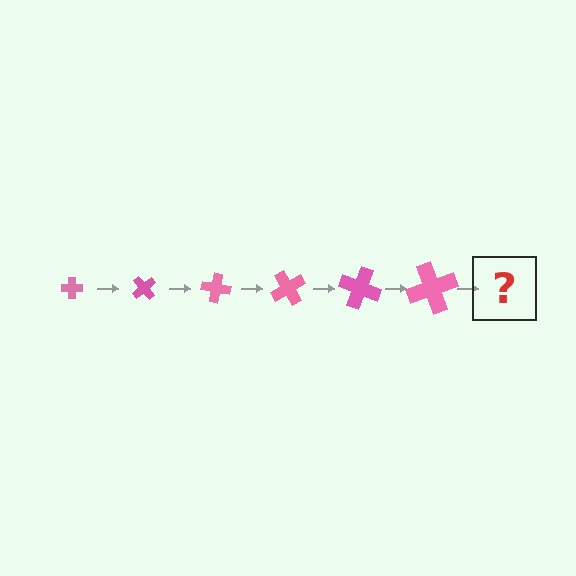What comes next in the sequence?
The next element should be a cross, larger than the previous one and rotated 300 degrees from the start.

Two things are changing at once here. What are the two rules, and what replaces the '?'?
The two rules are that the cross grows larger each step and it rotates 50 degrees each step. The '?' should be a cross, larger than the previous one and rotated 300 degrees from the start.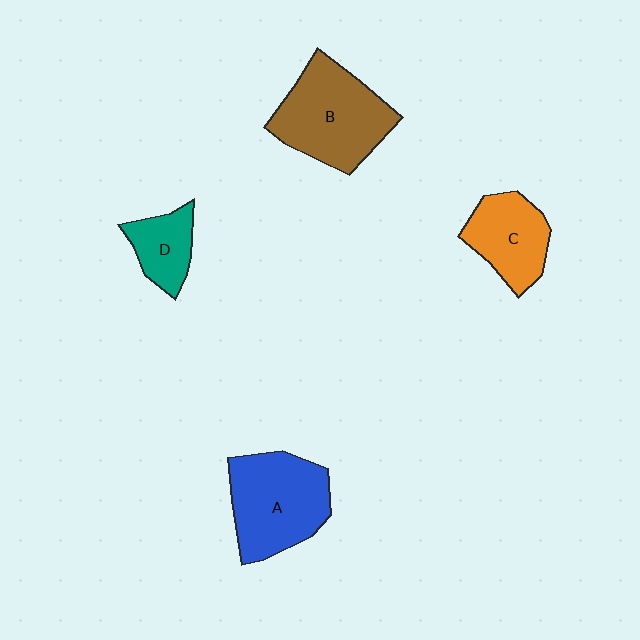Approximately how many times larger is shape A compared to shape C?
Approximately 1.5 times.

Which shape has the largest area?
Shape B (brown).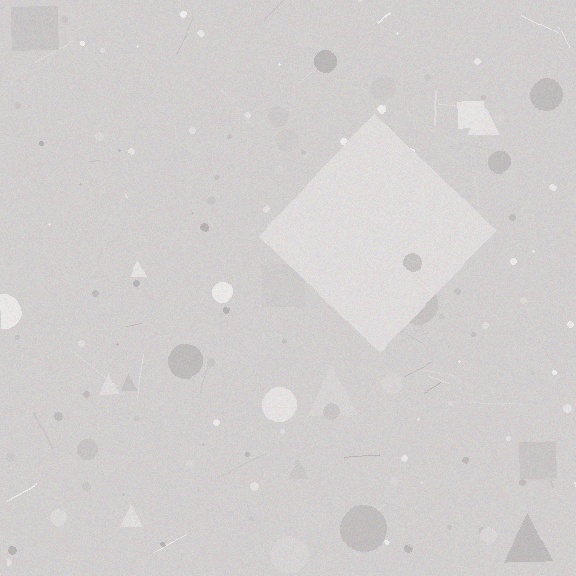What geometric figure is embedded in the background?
A diamond is embedded in the background.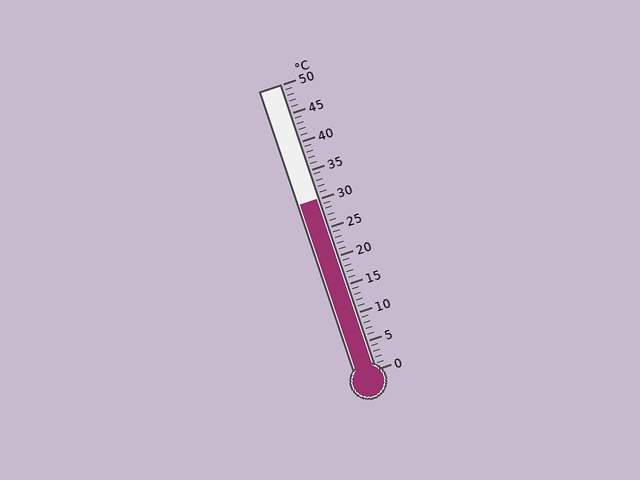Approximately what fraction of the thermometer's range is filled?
The thermometer is filled to approximately 60% of its range.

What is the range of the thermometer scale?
The thermometer scale ranges from 0°C to 50°C.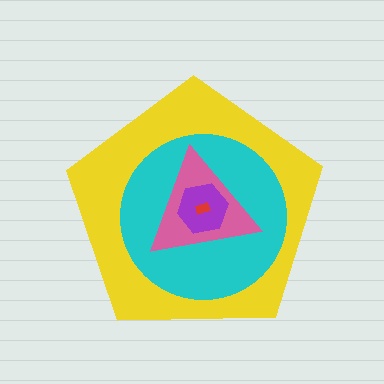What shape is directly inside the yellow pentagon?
The cyan circle.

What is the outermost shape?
The yellow pentagon.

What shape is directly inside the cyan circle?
The pink triangle.